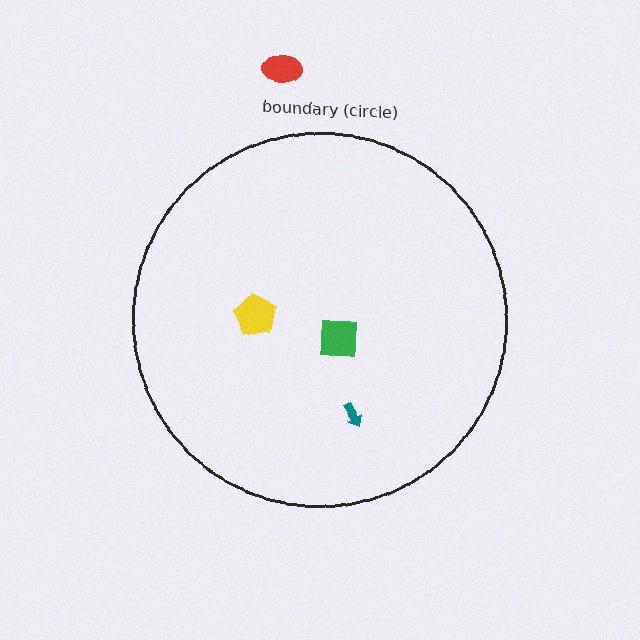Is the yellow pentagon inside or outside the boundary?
Inside.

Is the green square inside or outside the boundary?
Inside.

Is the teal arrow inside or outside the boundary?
Inside.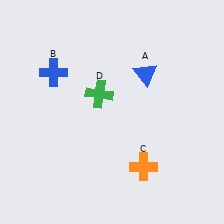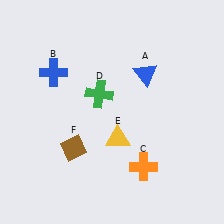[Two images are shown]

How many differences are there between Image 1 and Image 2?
There are 2 differences between the two images.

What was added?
A yellow triangle (E), a brown diamond (F) were added in Image 2.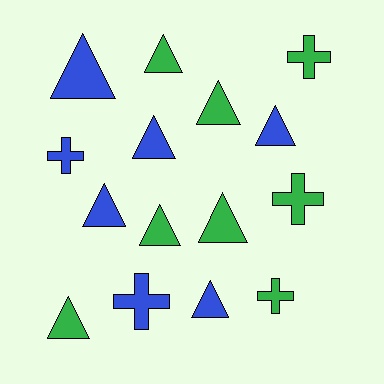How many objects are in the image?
There are 15 objects.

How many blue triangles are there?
There are 5 blue triangles.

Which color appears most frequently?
Green, with 8 objects.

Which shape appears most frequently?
Triangle, with 10 objects.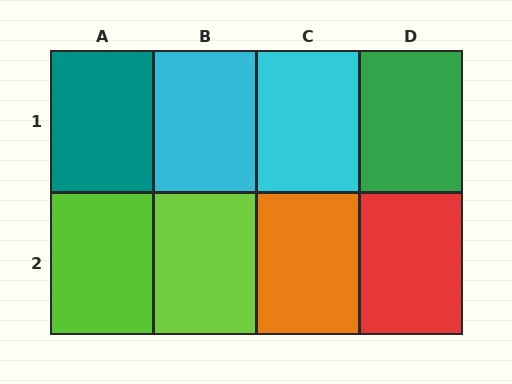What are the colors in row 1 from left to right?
Teal, cyan, cyan, green.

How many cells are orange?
1 cell is orange.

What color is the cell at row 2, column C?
Orange.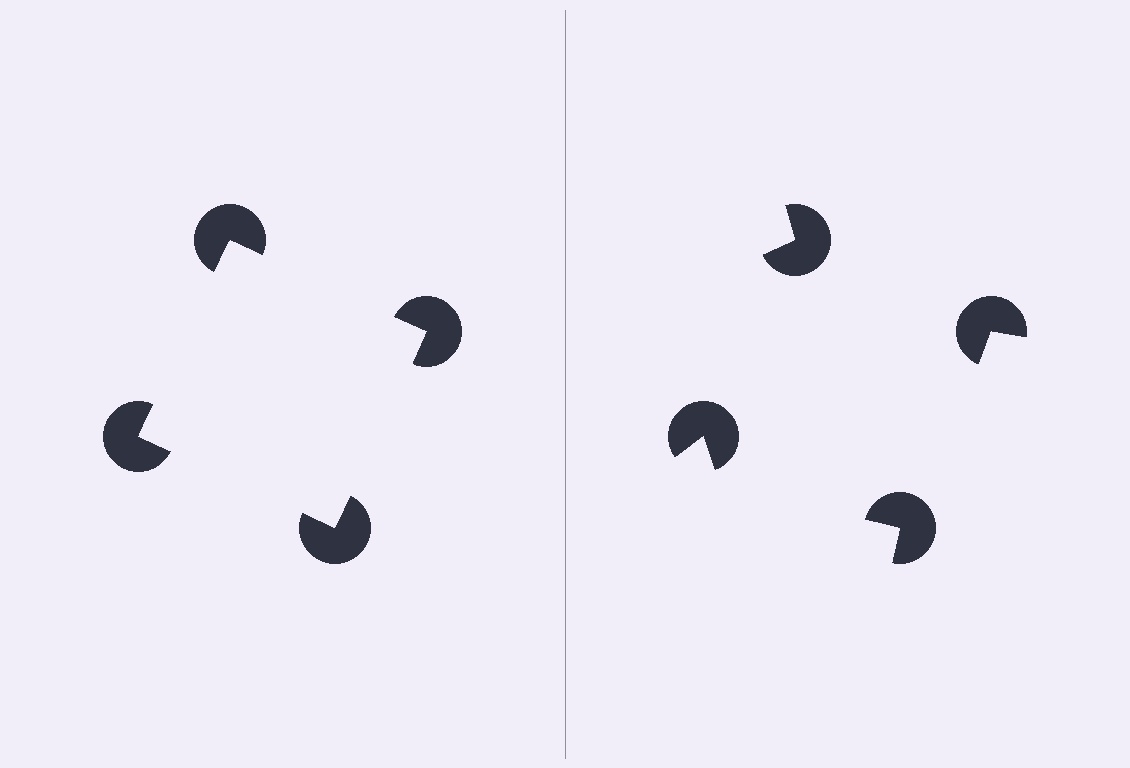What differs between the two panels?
The pac-man discs are positioned identically on both sides; only the wedge orientations differ. On the left they align to a square; on the right they are misaligned.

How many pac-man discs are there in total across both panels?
8 — 4 on each side.